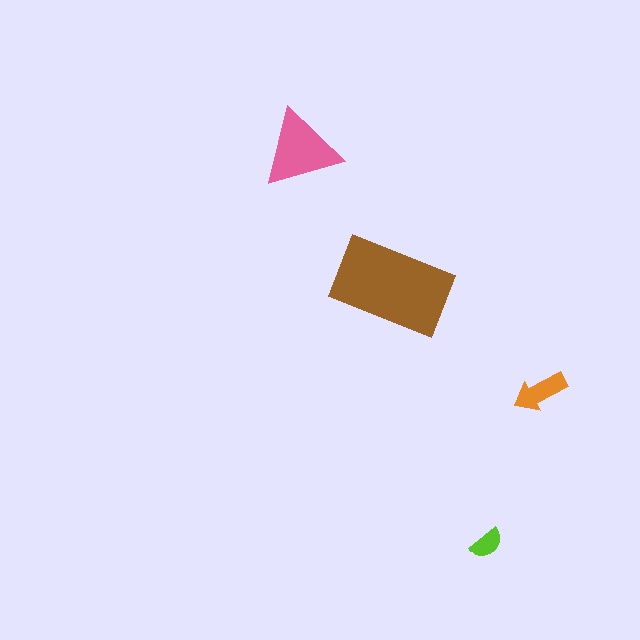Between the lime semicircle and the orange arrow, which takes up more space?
The orange arrow.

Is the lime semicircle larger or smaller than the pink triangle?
Smaller.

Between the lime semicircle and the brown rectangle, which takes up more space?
The brown rectangle.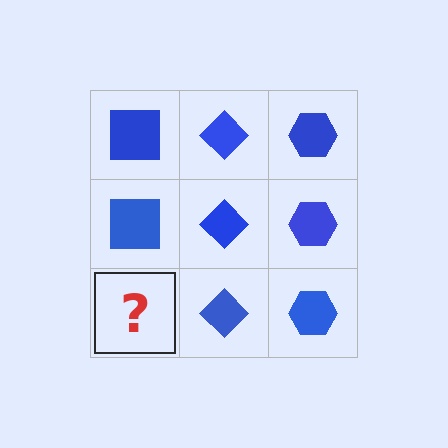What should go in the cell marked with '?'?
The missing cell should contain a blue square.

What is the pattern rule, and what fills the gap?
The rule is that each column has a consistent shape. The gap should be filled with a blue square.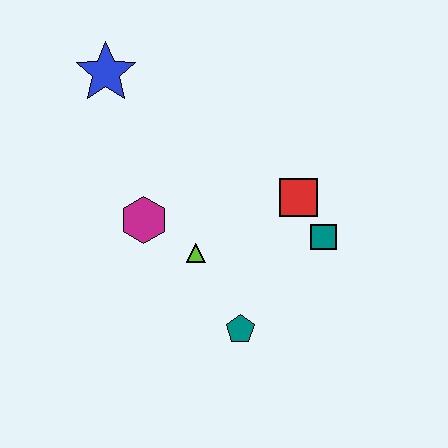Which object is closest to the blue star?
The magenta hexagon is closest to the blue star.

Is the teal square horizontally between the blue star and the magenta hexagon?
No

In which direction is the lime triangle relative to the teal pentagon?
The lime triangle is above the teal pentagon.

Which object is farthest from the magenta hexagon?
The teal square is farthest from the magenta hexagon.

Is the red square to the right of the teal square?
No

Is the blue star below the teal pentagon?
No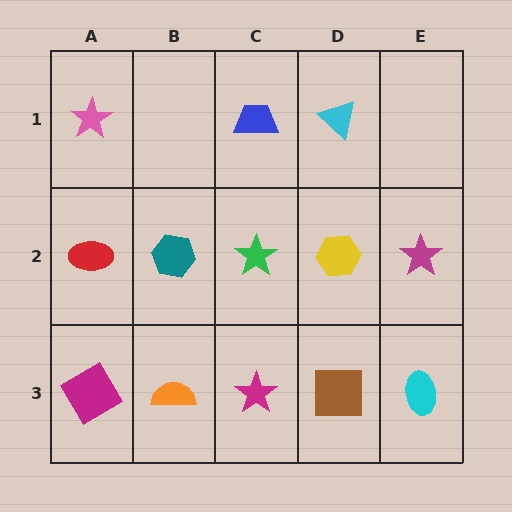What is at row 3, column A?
A magenta diamond.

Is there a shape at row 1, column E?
No, that cell is empty.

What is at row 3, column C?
A magenta star.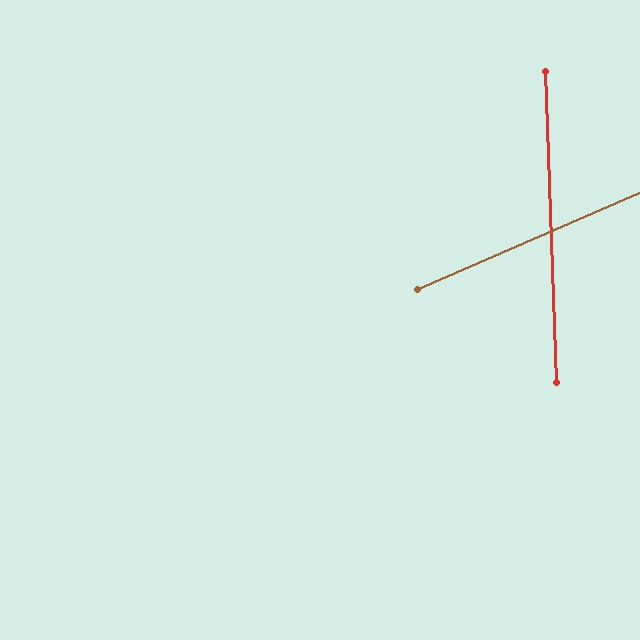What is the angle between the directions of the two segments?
Approximately 69 degrees.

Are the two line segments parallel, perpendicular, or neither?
Neither parallel nor perpendicular — they differ by about 69°.